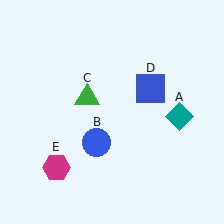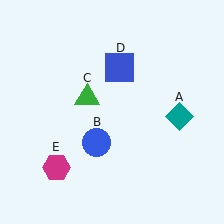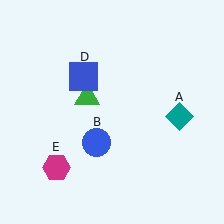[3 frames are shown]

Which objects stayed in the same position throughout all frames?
Teal diamond (object A) and blue circle (object B) and green triangle (object C) and magenta hexagon (object E) remained stationary.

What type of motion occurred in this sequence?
The blue square (object D) rotated counterclockwise around the center of the scene.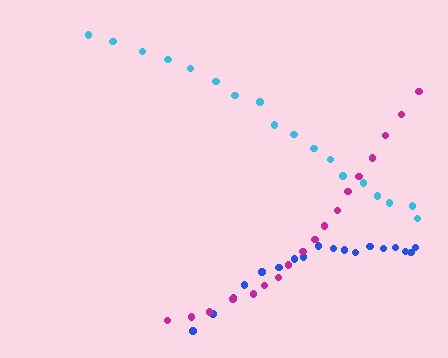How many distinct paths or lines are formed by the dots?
There are 3 distinct paths.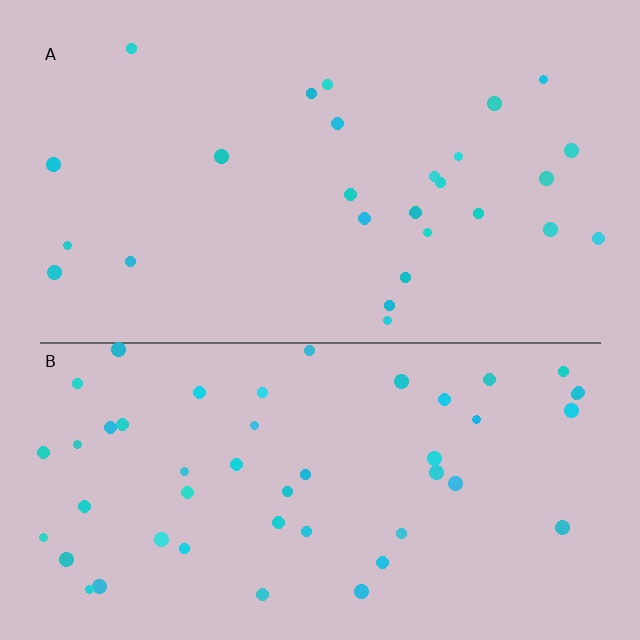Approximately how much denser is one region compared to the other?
Approximately 1.8× — region B over region A.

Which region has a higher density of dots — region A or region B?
B (the bottom).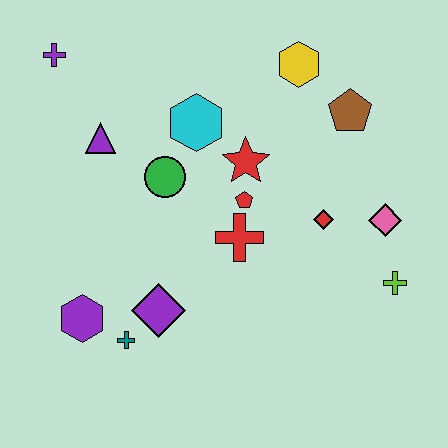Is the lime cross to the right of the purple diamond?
Yes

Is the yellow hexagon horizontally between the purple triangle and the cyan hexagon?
No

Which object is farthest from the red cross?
The purple cross is farthest from the red cross.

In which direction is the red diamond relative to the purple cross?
The red diamond is to the right of the purple cross.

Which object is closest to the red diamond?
The pink diamond is closest to the red diamond.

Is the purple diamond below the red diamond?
Yes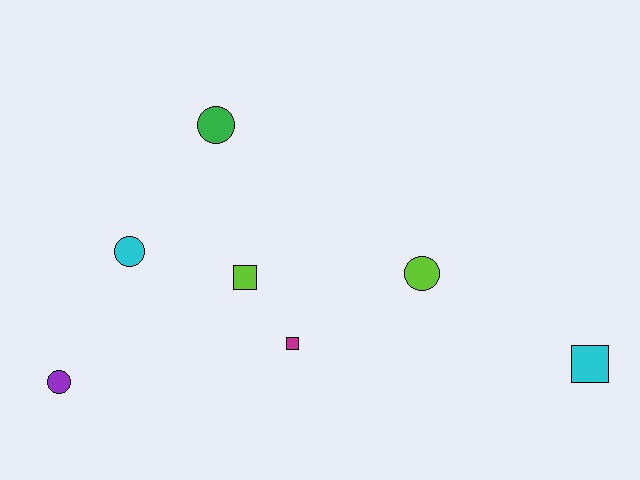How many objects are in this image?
There are 7 objects.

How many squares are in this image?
There are 3 squares.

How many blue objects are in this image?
There are no blue objects.